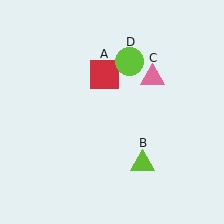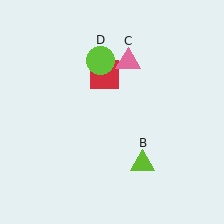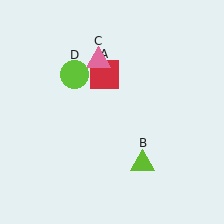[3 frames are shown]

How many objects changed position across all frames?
2 objects changed position: pink triangle (object C), lime circle (object D).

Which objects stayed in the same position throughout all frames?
Red square (object A) and lime triangle (object B) remained stationary.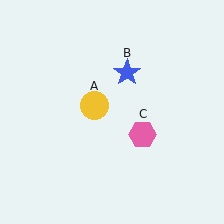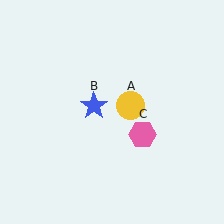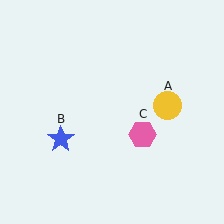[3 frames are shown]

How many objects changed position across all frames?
2 objects changed position: yellow circle (object A), blue star (object B).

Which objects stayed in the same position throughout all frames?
Pink hexagon (object C) remained stationary.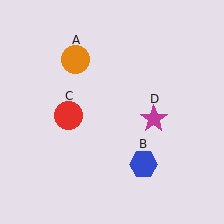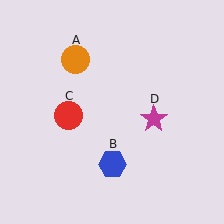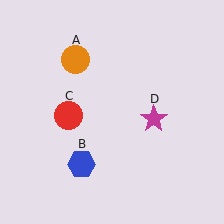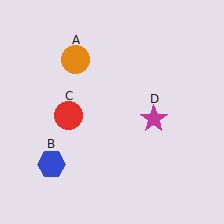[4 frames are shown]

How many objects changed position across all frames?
1 object changed position: blue hexagon (object B).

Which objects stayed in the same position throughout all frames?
Orange circle (object A) and red circle (object C) and magenta star (object D) remained stationary.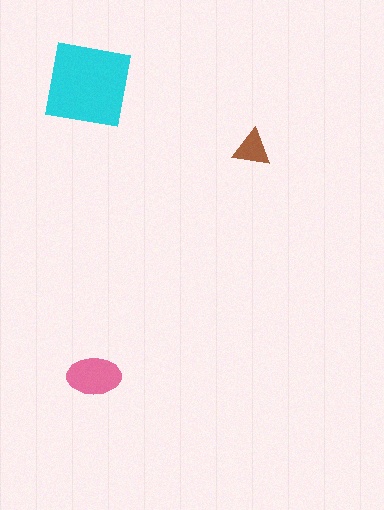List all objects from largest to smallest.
The cyan square, the pink ellipse, the brown triangle.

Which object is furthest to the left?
The cyan square is leftmost.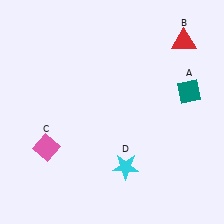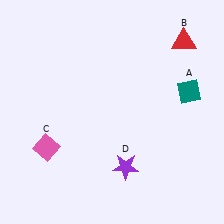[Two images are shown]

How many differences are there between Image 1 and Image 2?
There is 1 difference between the two images.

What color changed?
The star (D) changed from cyan in Image 1 to purple in Image 2.